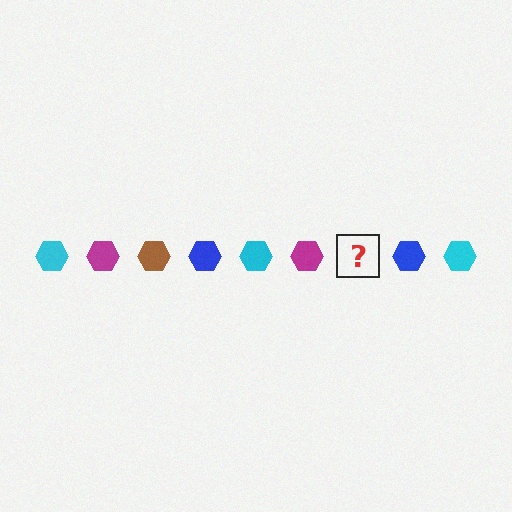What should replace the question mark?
The question mark should be replaced with a brown hexagon.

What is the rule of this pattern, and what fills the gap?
The rule is that the pattern cycles through cyan, magenta, brown, blue hexagons. The gap should be filled with a brown hexagon.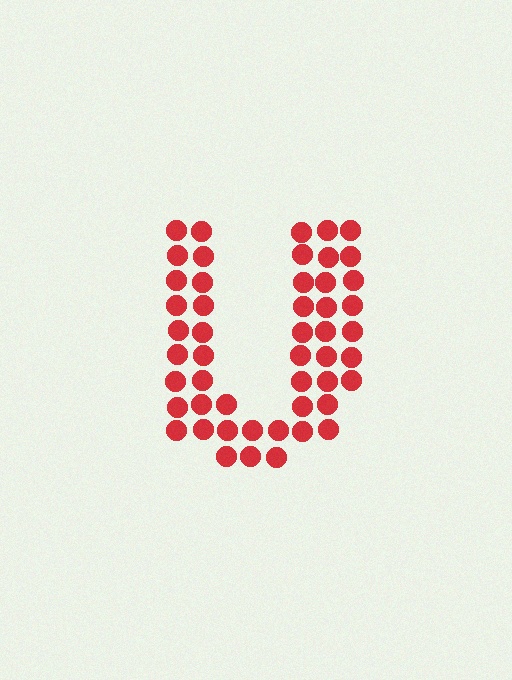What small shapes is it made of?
It is made of small circles.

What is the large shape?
The large shape is the letter U.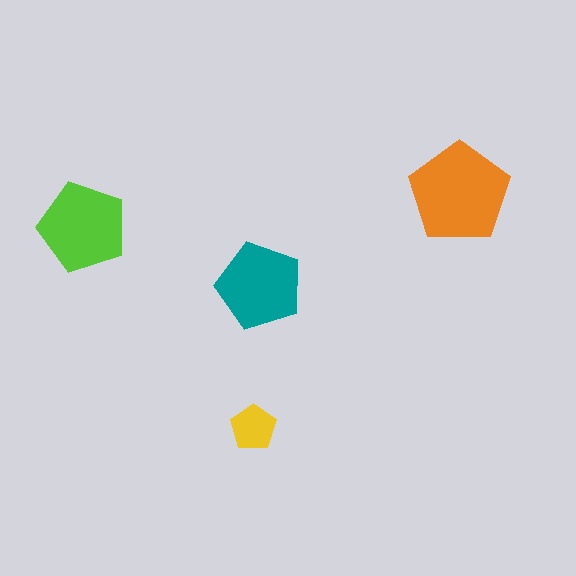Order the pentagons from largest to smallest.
the orange one, the lime one, the teal one, the yellow one.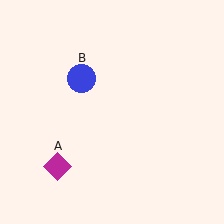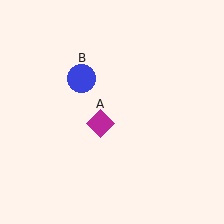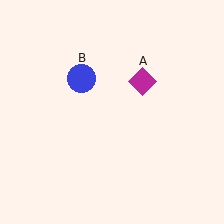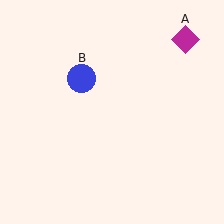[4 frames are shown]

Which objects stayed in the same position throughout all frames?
Blue circle (object B) remained stationary.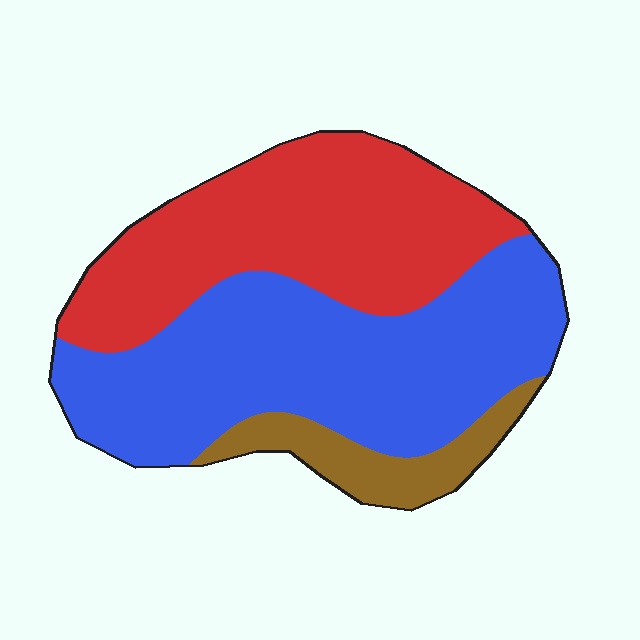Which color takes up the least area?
Brown, at roughly 10%.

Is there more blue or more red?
Blue.